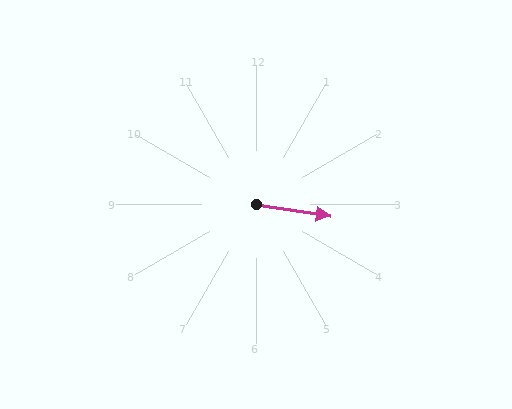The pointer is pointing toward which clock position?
Roughly 3 o'clock.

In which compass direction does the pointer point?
East.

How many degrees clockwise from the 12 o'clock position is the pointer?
Approximately 99 degrees.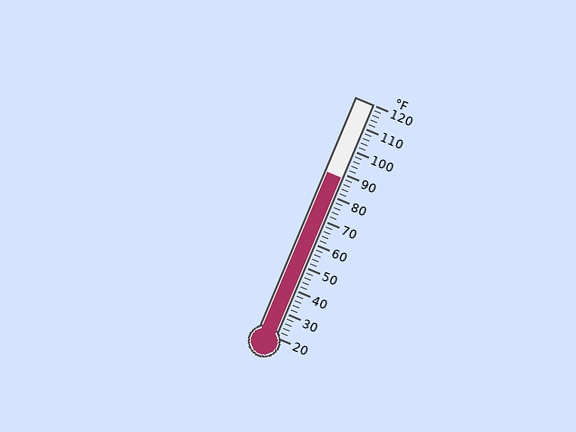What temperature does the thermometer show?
The thermometer shows approximately 88°F.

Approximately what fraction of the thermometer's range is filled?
The thermometer is filled to approximately 70% of its range.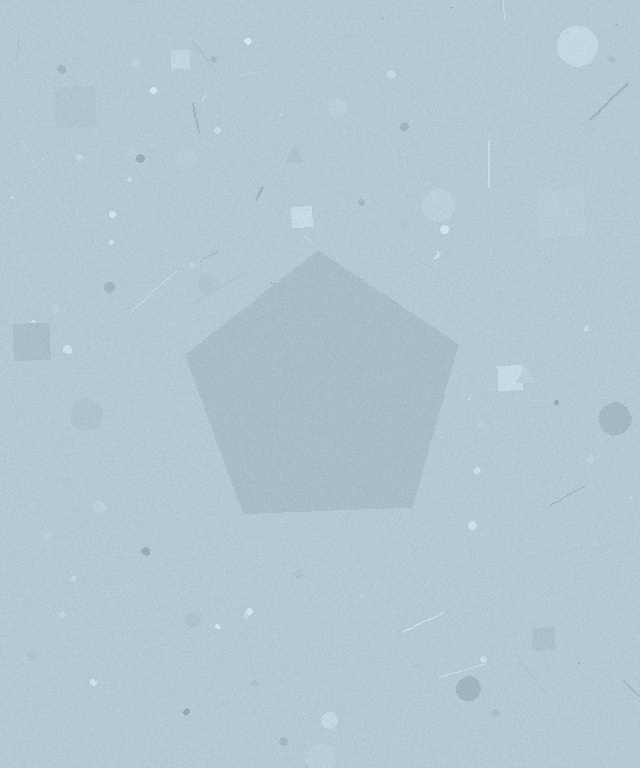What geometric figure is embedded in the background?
A pentagon is embedded in the background.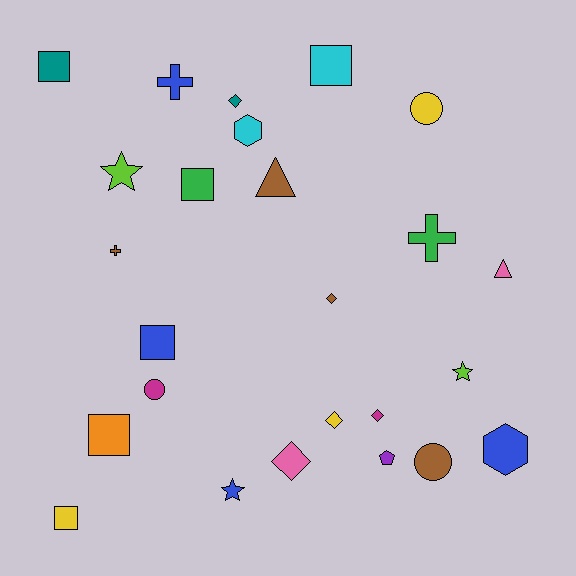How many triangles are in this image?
There are 2 triangles.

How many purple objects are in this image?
There is 1 purple object.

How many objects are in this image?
There are 25 objects.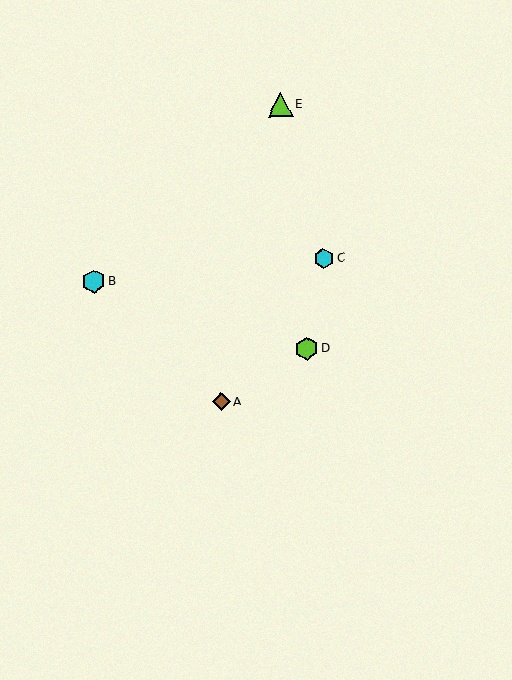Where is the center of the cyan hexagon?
The center of the cyan hexagon is at (324, 258).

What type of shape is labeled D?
Shape D is a lime hexagon.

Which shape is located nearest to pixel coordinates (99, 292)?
The cyan hexagon (labeled B) at (94, 281) is nearest to that location.